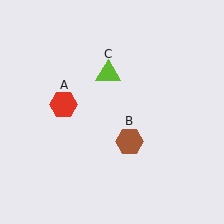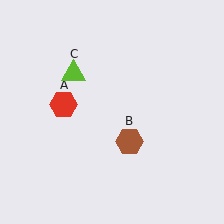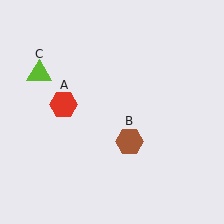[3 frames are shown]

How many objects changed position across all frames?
1 object changed position: lime triangle (object C).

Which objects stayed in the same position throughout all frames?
Red hexagon (object A) and brown hexagon (object B) remained stationary.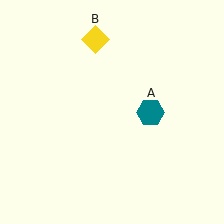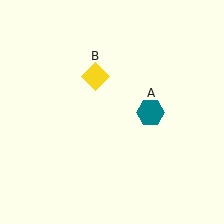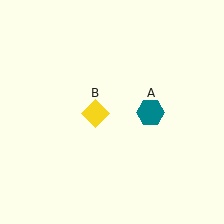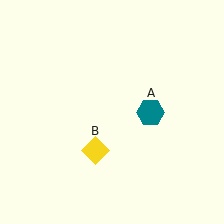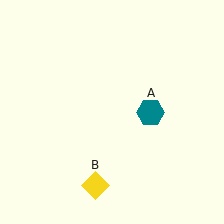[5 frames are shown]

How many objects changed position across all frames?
1 object changed position: yellow diamond (object B).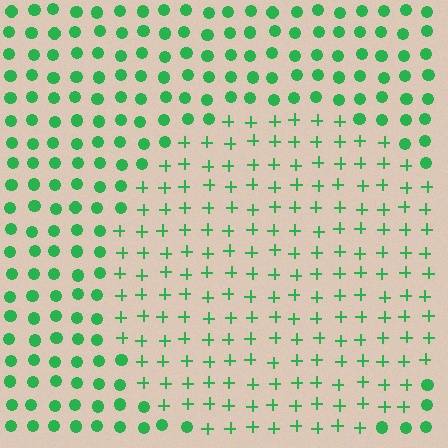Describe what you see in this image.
The image is filled with small green elements arranged in a uniform grid. A circle-shaped region contains plus signs, while the surrounding area contains circles. The boundary is defined purely by the change in element shape.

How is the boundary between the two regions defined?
The boundary is defined by a change in element shape: plus signs inside vs. circles outside. All elements share the same color and spacing.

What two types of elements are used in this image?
The image uses plus signs inside the circle region and circles outside it.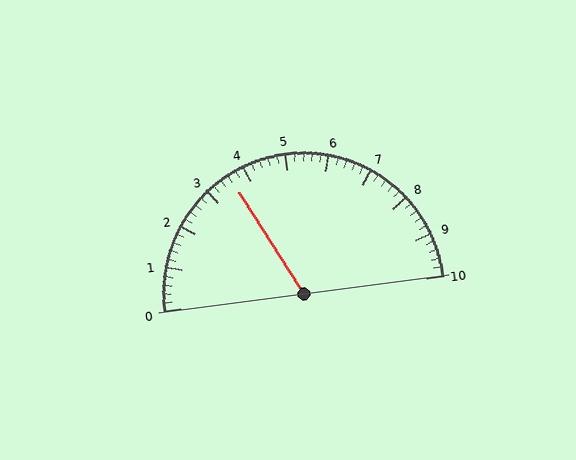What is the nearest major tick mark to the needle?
The nearest major tick mark is 4.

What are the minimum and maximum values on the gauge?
The gauge ranges from 0 to 10.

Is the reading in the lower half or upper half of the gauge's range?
The reading is in the lower half of the range (0 to 10).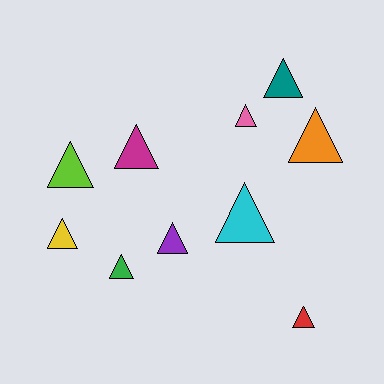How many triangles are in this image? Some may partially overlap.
There are 10 triangles.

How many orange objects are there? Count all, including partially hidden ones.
There is 1 orange object.